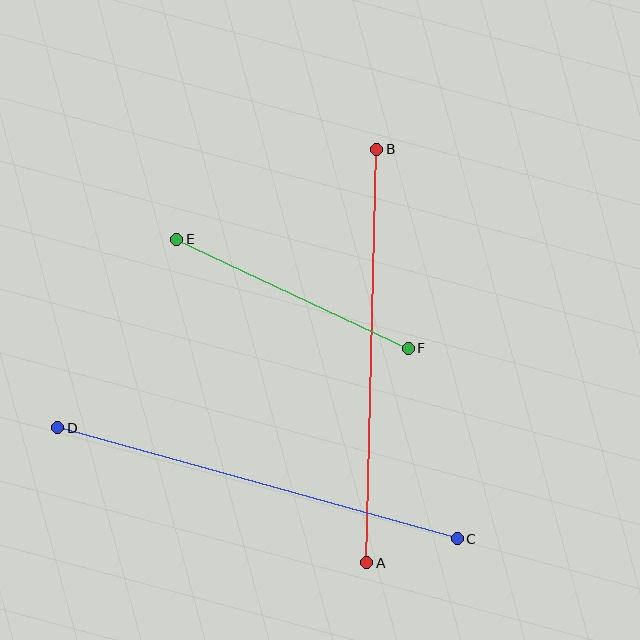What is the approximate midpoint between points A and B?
The midpoint is at approximately (372, 356) pixels.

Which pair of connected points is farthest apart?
Points C and D are farthest apart.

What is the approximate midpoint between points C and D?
The midpoint is at approximately (258, 483) pixels.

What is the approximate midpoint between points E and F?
The midpoint is at approximately (293, 294) pixels.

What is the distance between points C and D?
The distance is approximately 415 pixels.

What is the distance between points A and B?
The distance is approximately 413 pixels.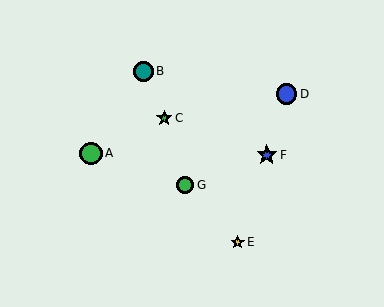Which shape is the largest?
The green circle (labeled A) is the largest.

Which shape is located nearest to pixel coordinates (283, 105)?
The blue circle (labeled D) at (287, 94) is nearest to that location.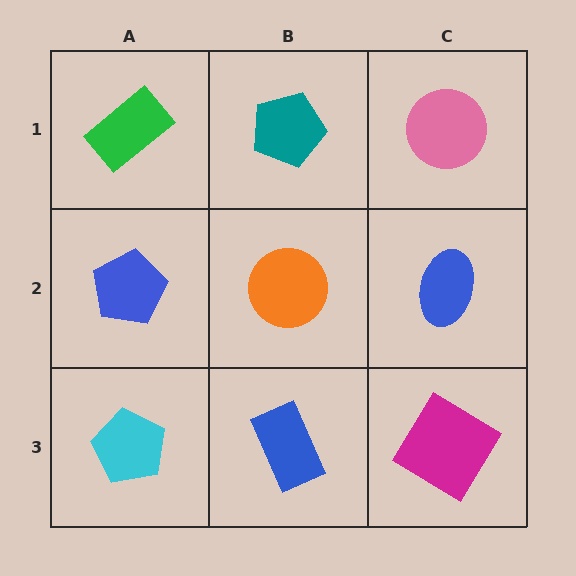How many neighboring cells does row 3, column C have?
2.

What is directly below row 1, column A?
A blue pentagon.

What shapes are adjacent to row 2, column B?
A teal pentagon (row 1, column B), a blue rectangle (row 3, column B), a blue pentagon (row 2, column A), a blue ellipse (row 2, column C).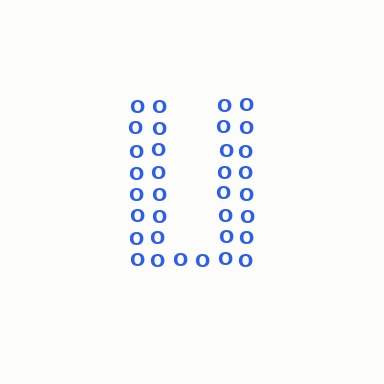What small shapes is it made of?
It is made of small letter O's.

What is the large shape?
The large shape is the letter U.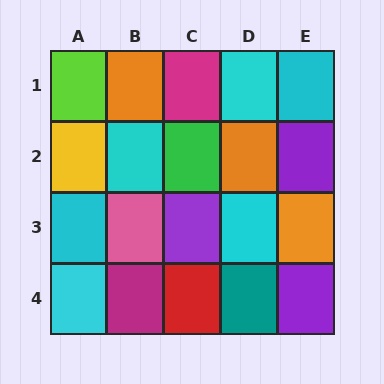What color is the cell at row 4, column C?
Red.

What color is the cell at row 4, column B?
Magenta.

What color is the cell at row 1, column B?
Orange.